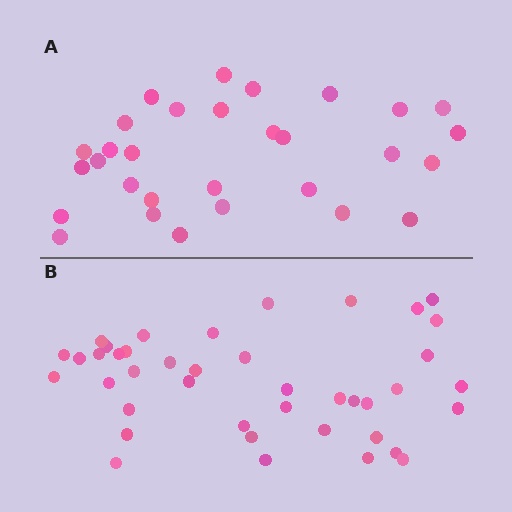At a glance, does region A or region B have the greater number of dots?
Region B (the bottom region) has more dots.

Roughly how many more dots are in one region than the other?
Region B has roughly 12 or so more dots than region A.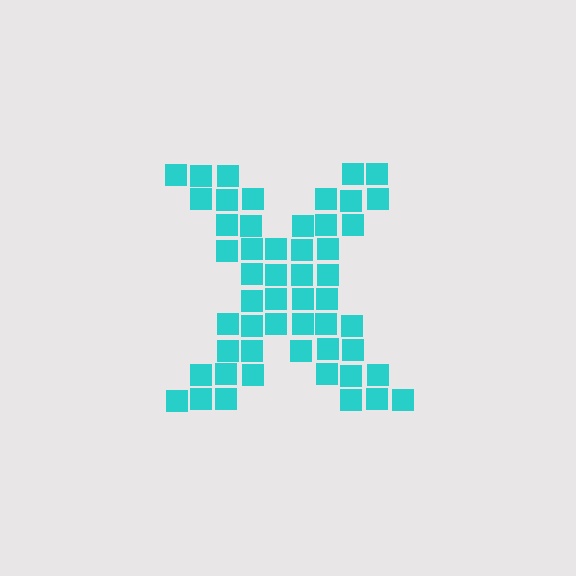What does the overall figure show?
The overall figure shows the letter X.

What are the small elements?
The small elements are squares.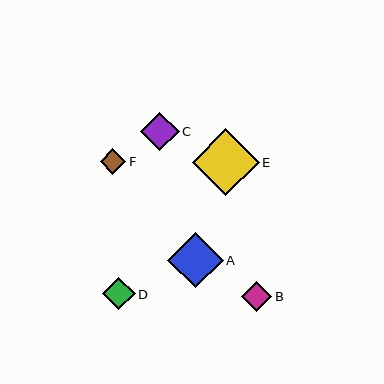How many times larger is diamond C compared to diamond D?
Diamond C is approximately 1.2 times the size of diamond D.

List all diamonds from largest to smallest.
From largest to smallest: E, A, C, D, B, F.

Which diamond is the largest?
Diamond E is the largest with a size of approximately 66 pixels.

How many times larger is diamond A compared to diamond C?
Diamond A is approximately 1.4 times the size of diamond C.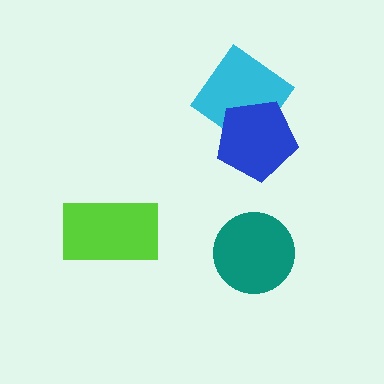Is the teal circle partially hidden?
No, no other shape covers it.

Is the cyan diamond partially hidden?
Yes, it is partially covered by another shape.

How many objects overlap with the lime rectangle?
0 objects overlap with the lime rectangle.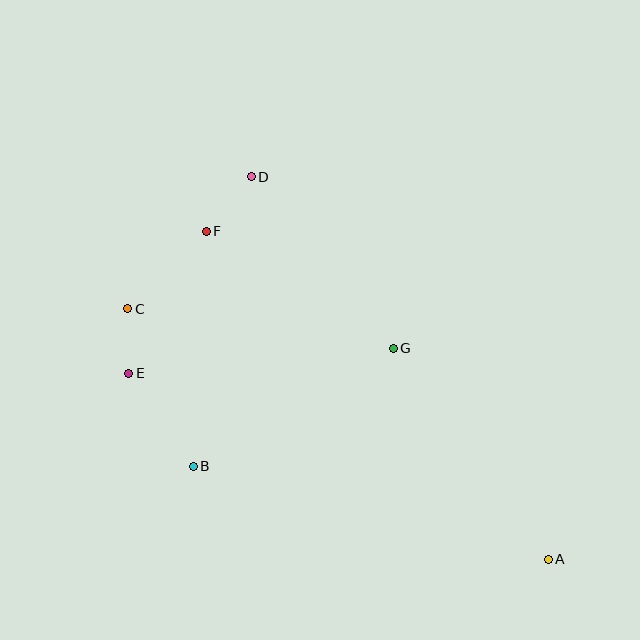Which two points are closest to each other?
Points C and E are closest to each other.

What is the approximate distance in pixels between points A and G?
The distance between A and G is approximately 262 pixels.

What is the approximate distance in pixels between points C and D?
The distance between C and D is approximately 181 pixels.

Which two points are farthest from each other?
Points A and C are farthest from each other.